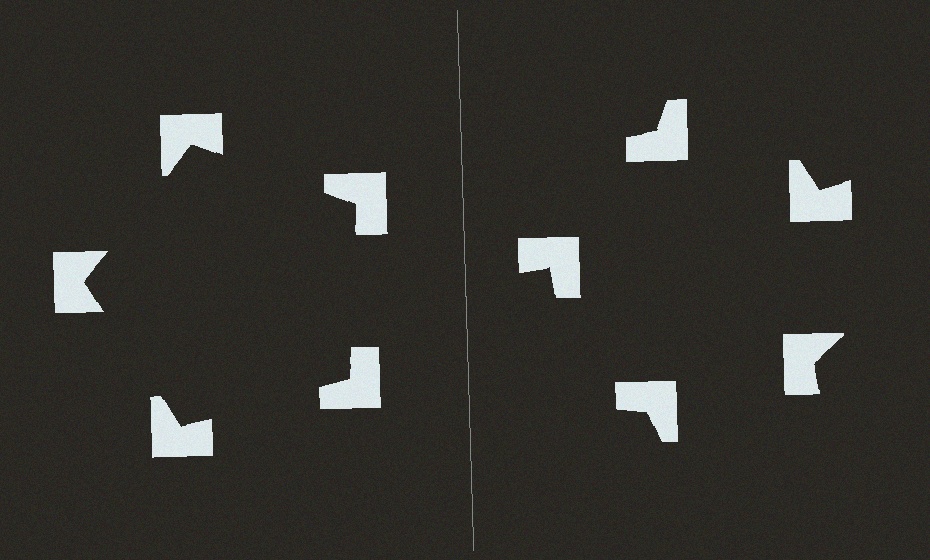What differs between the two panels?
The notched squares are positioned identically on both sides; only the wedge orientations differ. On the left they align to a pentagon; on the right they are misaligned.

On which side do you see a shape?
An illusory pentagon appears on the left side. On the right side the wedge cuts are rotated, so no coherent shape forms.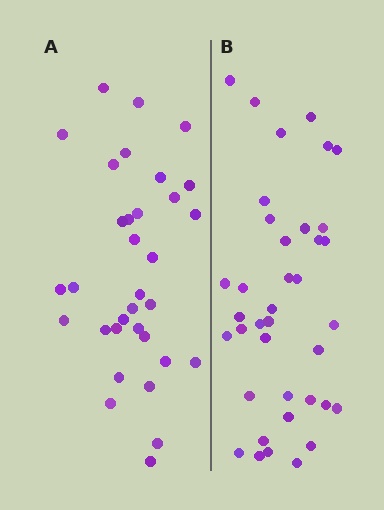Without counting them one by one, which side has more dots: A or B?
Region B (the right region) has more dots.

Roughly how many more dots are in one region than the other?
Region B has about 5 more dots than region A.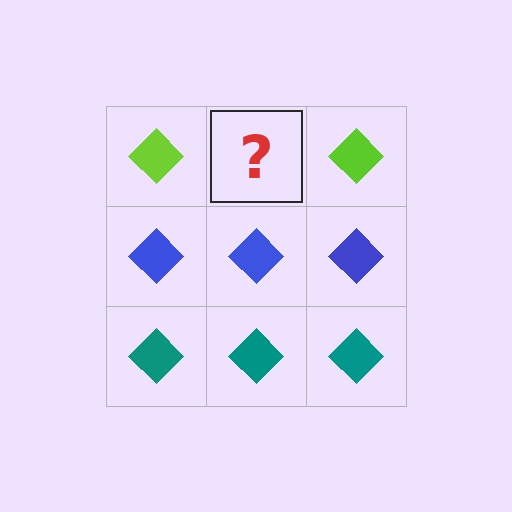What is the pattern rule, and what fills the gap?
The rule is that each row has a consistent color. The gap should be filled with a lime diamond.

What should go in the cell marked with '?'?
The missing cell should contain a lime diamond.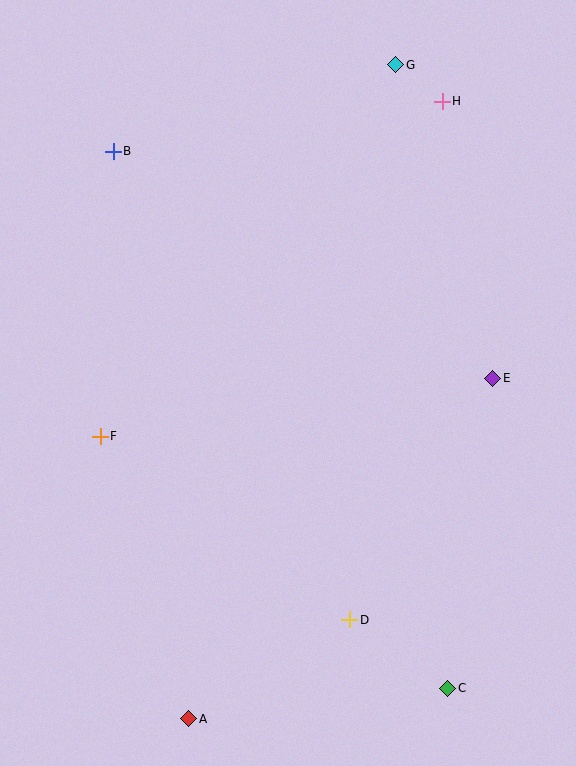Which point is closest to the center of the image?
Point F at (100, 436) is closest to the center.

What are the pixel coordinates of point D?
Point D is at (350, 620).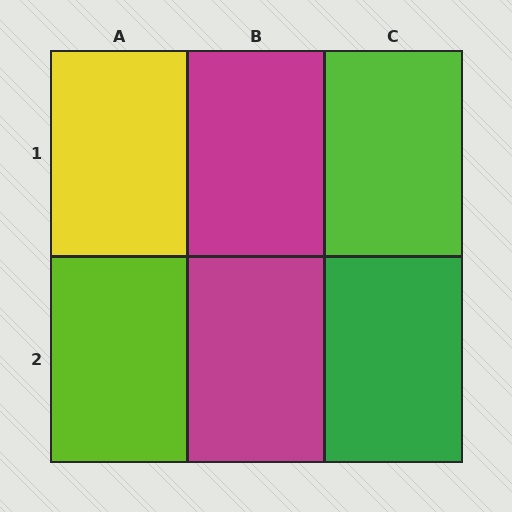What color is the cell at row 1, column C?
Lime.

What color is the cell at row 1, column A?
Yellow.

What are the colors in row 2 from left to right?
Lime, magenta, green.